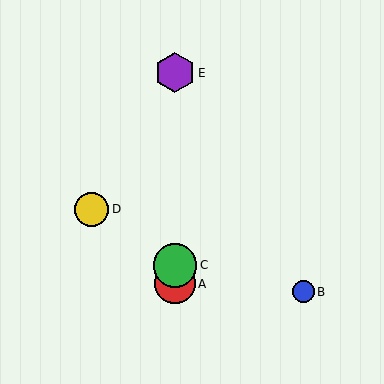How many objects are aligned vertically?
3 objects (A, C, E) are aligned vertically.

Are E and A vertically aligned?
Yes, both are at x≈175.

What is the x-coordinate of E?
Object E is at x≈175.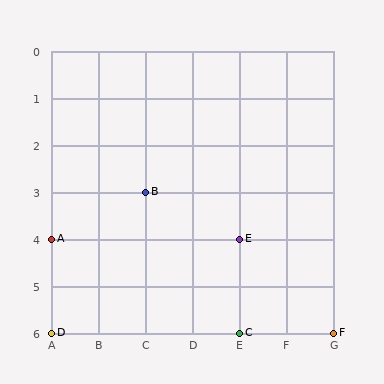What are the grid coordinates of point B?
Point B is at grid coordinates (C, 3).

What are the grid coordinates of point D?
Point D is at grid coordinates (A, 6).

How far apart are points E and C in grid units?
Points E and C are 2 rows apart.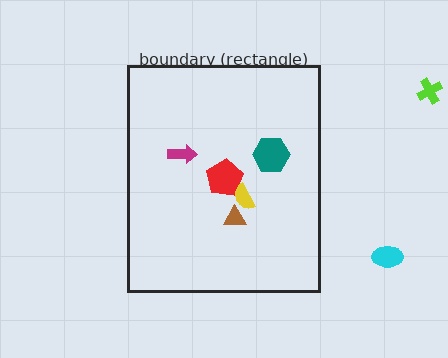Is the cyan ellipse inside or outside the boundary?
Outside.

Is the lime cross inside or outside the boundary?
Outside.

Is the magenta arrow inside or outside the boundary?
Inside.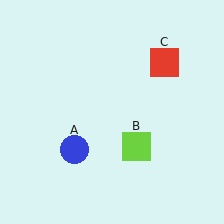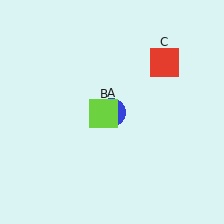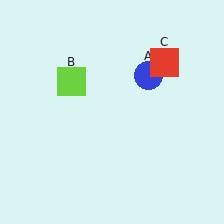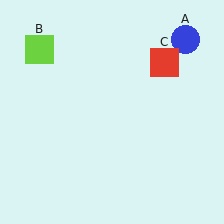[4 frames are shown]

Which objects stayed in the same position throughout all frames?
Red square (object C) remained stationary.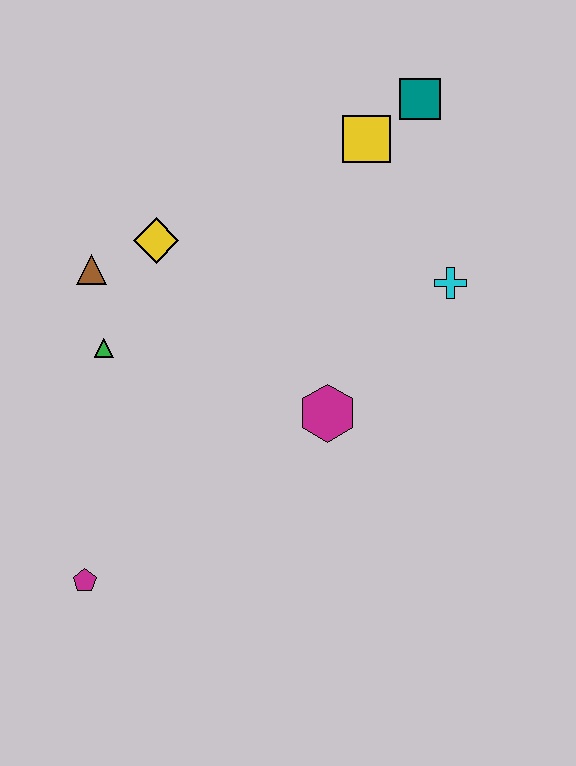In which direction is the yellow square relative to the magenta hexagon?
The yellow square is above the magenta hexagon.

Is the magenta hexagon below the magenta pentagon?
No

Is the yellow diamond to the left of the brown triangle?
No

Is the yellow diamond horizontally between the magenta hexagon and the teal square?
No